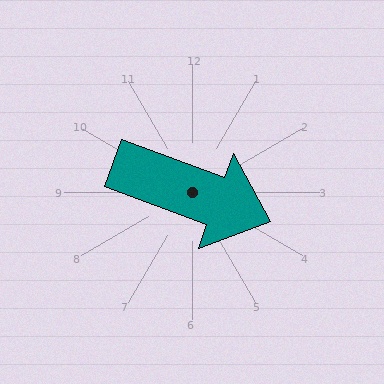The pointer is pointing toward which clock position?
Roughly 4 o'clock.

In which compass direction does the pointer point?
East.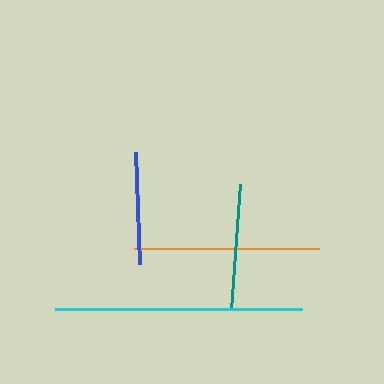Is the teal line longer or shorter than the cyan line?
The cyan line is longer than the teal line.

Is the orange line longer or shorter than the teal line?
The orange line is longer than the teal line.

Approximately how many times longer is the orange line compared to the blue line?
The orange line is approximately 1.7 times the length of the blue line.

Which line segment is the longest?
The cyan line is the longest at approximately 247 pixels.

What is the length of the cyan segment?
The cyan segment is approximately 247 pixels long.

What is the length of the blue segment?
The blue segment is approximately 112 pixels long.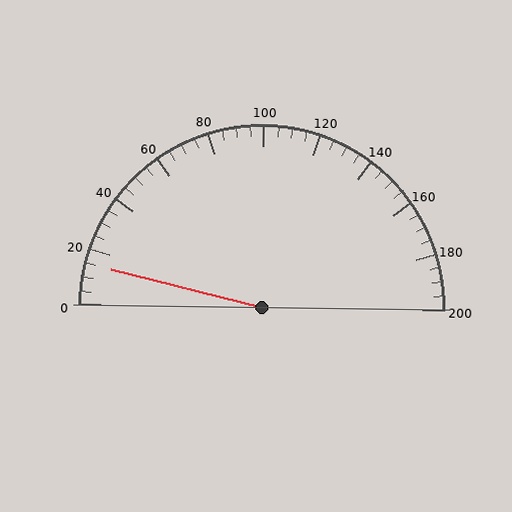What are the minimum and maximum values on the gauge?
The gauge ranges from 0 to 200.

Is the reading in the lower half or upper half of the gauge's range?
The reading is in the lower half of the range (0 to 200).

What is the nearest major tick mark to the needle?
The nearest major tick mark is 20.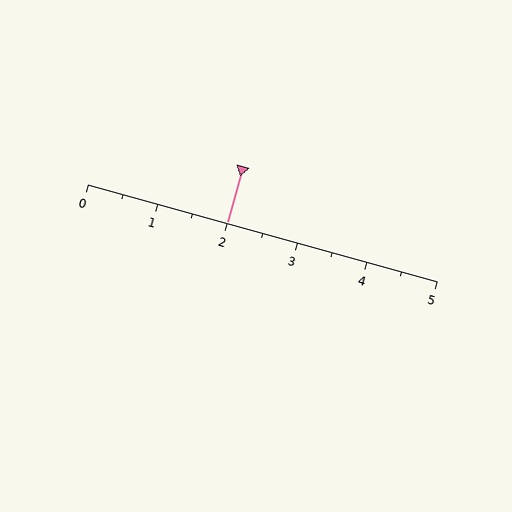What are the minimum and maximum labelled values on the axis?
The axis runs from 0 to 5.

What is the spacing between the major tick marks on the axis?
The major ticks are spaced 1 apart.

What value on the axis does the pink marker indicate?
The marker indicates approximately 2.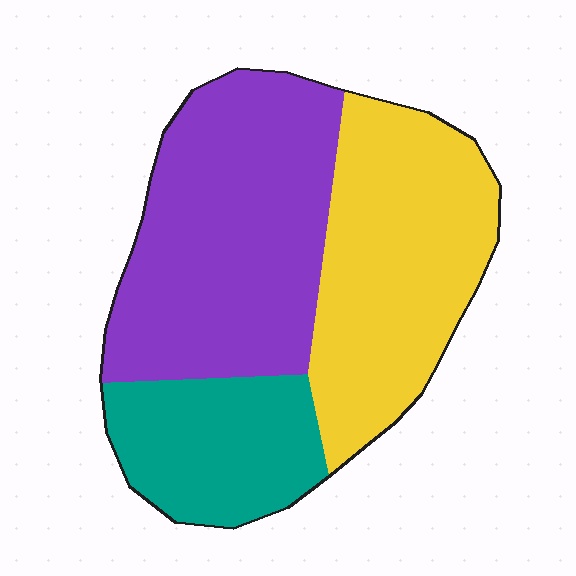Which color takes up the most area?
Purple, at roughly 45%.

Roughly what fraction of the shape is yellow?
Yellow takes up about three eighths (3/8) of the shape.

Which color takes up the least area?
Teal, at roughly 20%.